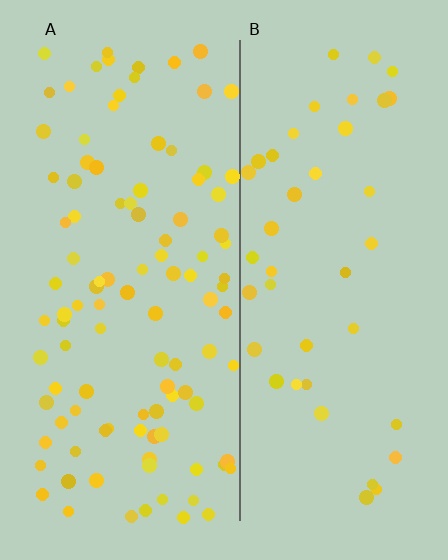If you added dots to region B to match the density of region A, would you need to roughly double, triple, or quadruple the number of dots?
Approximately double.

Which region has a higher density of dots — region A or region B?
A (the left).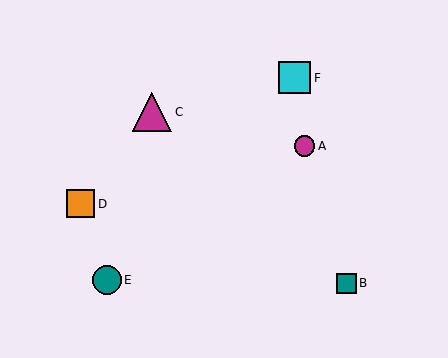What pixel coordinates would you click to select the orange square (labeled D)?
Click at (80, 204) to select the orange square D.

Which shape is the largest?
The magenta triangle (labeled C) is the largest.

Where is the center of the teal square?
The center of the teal square is at (346, 283).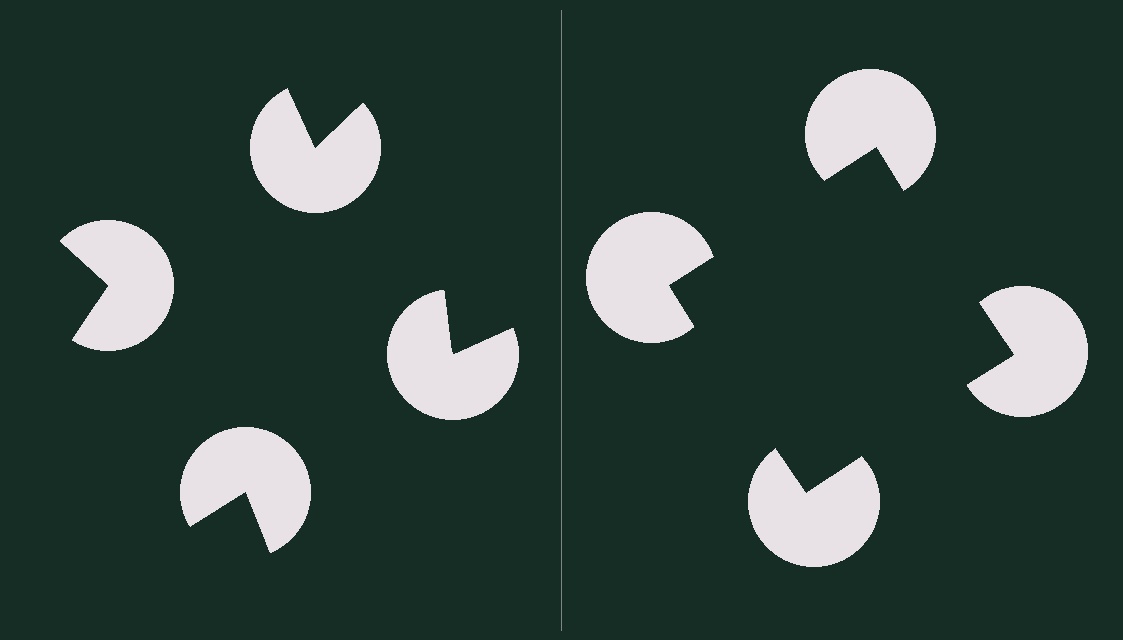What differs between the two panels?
The pac-man discs are positioned identically on both sides; only the wedge orientations differ. On the right they align to a square; on the left they are misaligned.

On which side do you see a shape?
An illusory square appears on the right side. On the left side the wedge cuts are rotated, so no coherent shape forms.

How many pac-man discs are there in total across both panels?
8 — 4 on each side.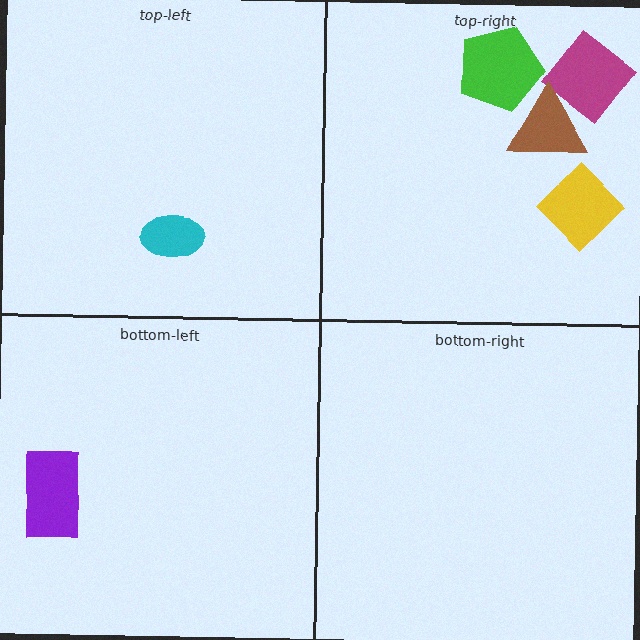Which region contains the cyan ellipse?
The top-left region.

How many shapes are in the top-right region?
4.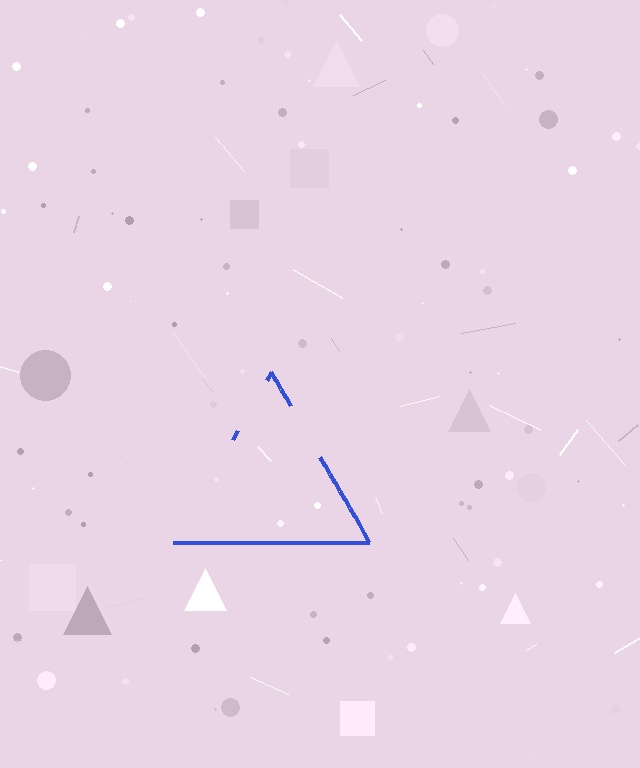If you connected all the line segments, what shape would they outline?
They would outline a triangle.